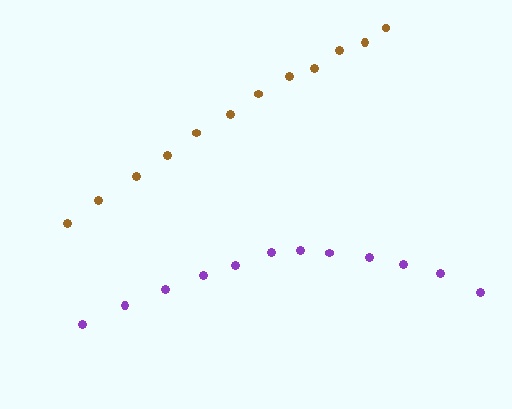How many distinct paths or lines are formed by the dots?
There are 2 distinct paths.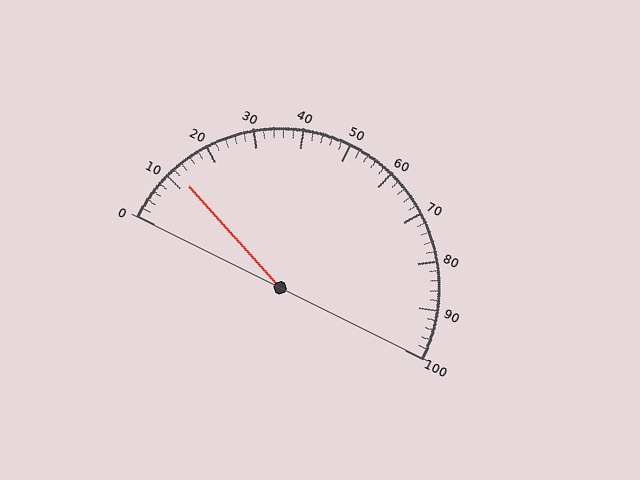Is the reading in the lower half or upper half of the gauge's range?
The reading is in the lower half of the range (0 to 100).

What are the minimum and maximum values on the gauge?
The gauge ranges from 0 to 100.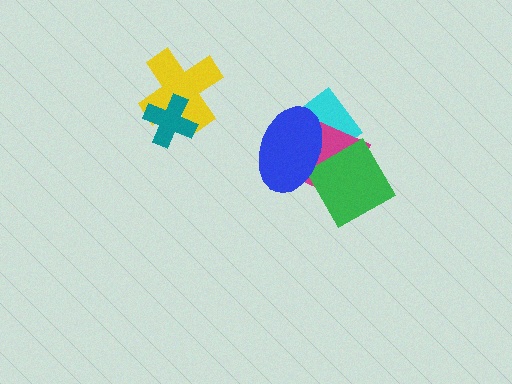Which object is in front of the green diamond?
The blue ellipse is in front of the green diamond.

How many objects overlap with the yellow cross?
1 object overlaps with the yellow cross.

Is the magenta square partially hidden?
Yes, it is partially covered by another shape.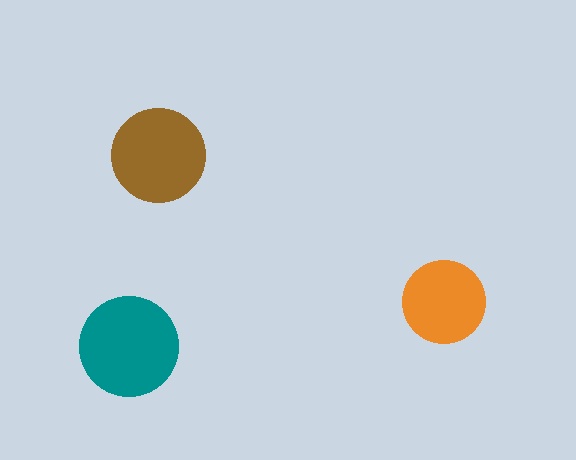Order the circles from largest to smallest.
the teal one, the brown one, the orange one.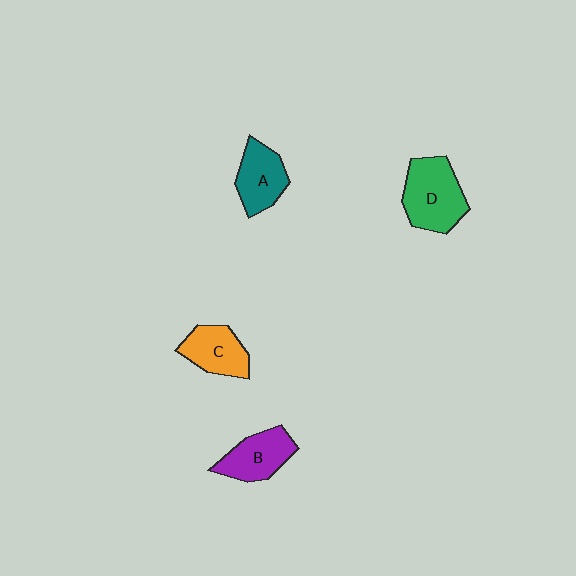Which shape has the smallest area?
Shape C (orange).